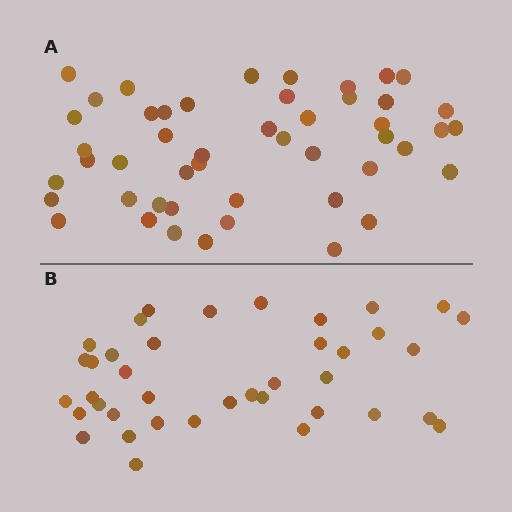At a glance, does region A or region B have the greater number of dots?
Region A (the top region) has more dots.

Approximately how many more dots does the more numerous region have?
Region A has roughly 8 or so more dots than region B.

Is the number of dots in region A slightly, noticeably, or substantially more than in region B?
Region A has only slightly more — the two regions are fairly close. The ratio is roughly 1.2 to 1.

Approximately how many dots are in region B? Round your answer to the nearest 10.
About 40 dots. (The exact count is 39, which rounds to 40.)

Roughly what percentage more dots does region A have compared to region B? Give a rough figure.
About 25% more.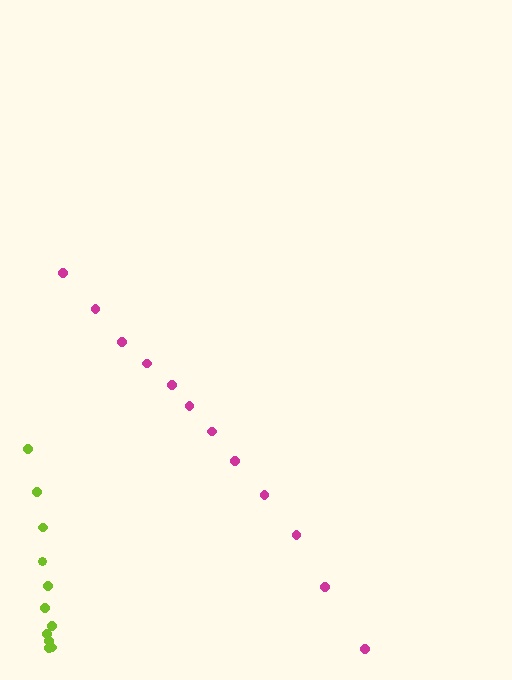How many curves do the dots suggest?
There are 2 distinct paths.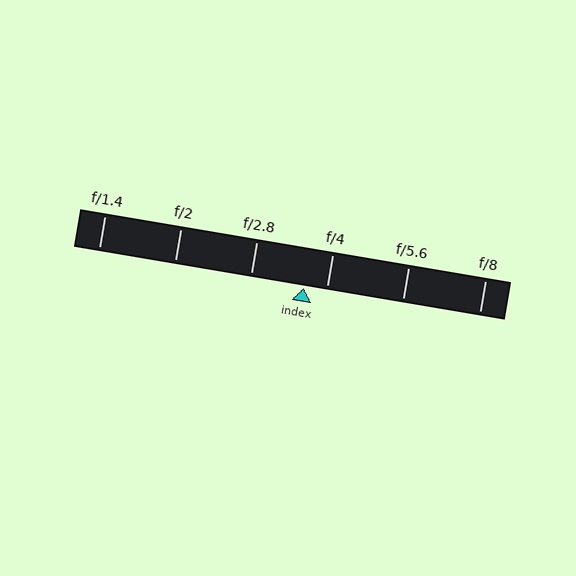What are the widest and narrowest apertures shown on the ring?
The widest aperture shown is f/1.4 and the narrowest is f/8.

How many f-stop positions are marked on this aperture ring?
There are 6 f-stop positions marked.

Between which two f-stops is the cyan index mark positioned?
The index mark is between f/2.8 and f/4.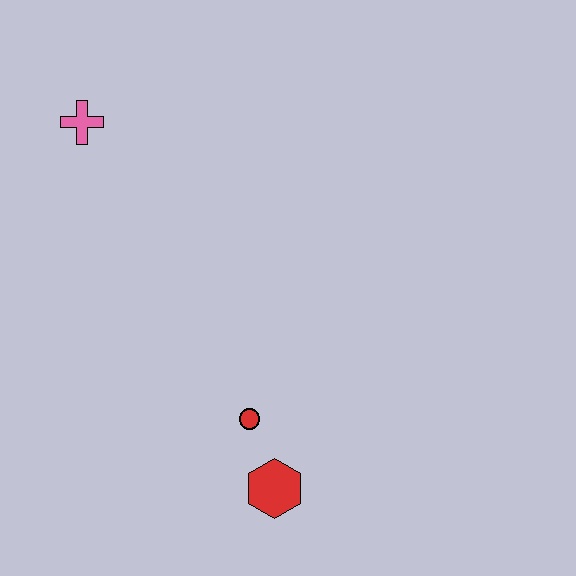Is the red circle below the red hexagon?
No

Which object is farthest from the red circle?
The pink cross is farthest from the red circle.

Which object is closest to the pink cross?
The red circle is closest to the pink cross.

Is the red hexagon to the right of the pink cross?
Yes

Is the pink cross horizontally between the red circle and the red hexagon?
No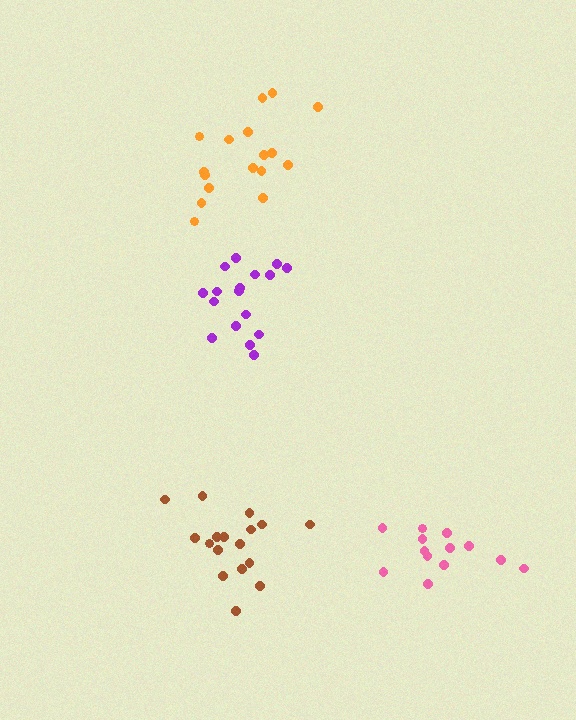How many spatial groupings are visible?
There are 4 spatial groupings.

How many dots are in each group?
Group 1: 17 dots, Group 2: 17 dots, Group 3: 13 dots, Group 4: 17 dots (64 total).